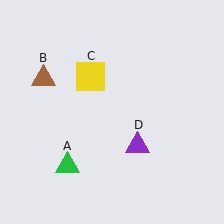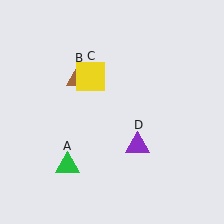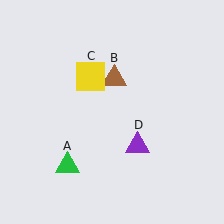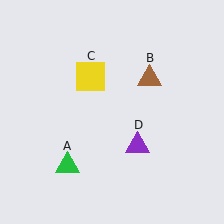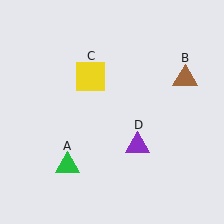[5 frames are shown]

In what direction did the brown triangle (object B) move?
The brown triangle (object B) moved right.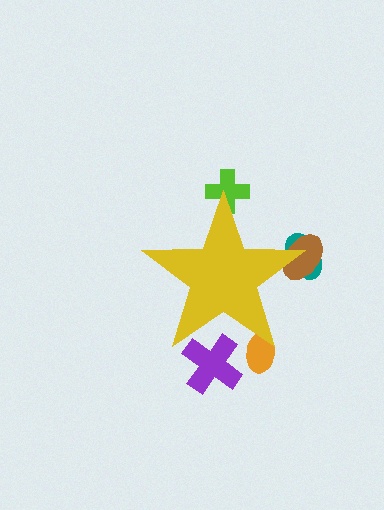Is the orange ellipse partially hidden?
Yes, the orange ellipse is partially hidden behind the yellow star.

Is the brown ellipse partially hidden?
Yes, the brown ellipse is partially hidden behind the yellow star.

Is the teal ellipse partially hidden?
Yes, the teal ellipse is partially hidden behind the yellow star.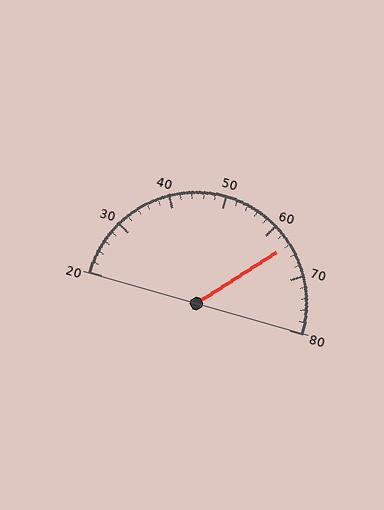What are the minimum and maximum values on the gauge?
The gauge ranges from 20 to 80.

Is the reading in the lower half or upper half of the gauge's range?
The reading is in the upper half of the range (20 to 80).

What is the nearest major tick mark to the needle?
The nearest major tick mark is 60.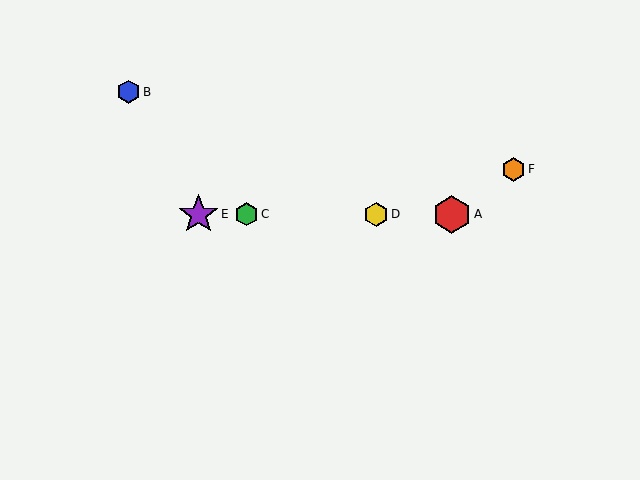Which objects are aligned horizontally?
Objects A, C, D, E are aligned horizontally.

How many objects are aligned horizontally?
4 objects (A, C, D, E) are aligned horizontally.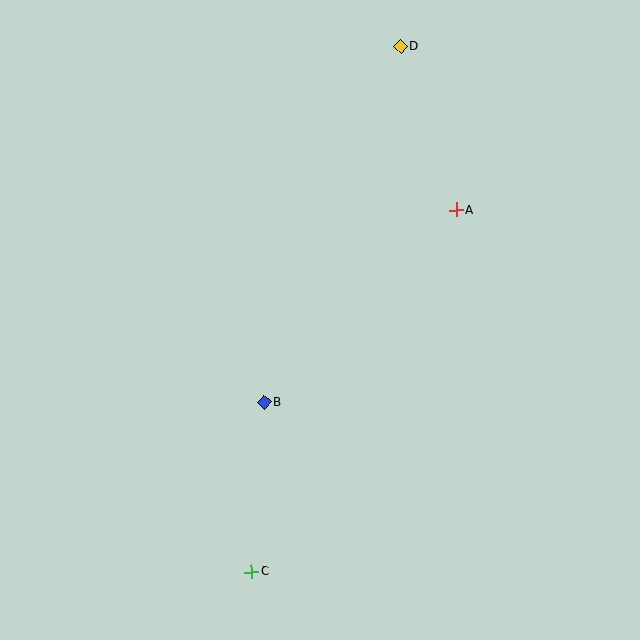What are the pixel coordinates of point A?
Point A is at (456, 210).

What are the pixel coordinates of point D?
Point D is at (401, 47).